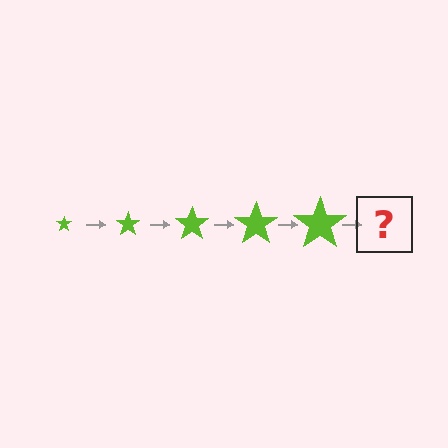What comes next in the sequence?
The next element should be a lime star, larger than the previous one.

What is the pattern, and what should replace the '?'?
The pattern is that the star gets progressively larger each step. The '?' should be a lime star, larger than the previous one.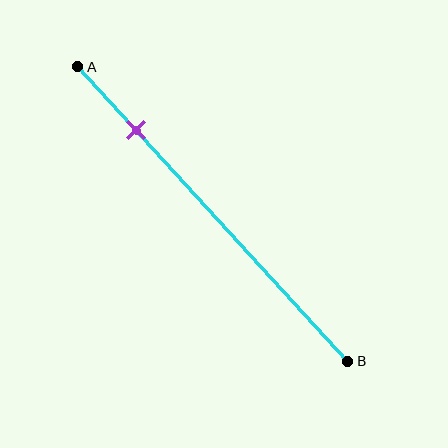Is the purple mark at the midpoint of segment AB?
No, the mark is at about 20% from A, not at the 50% midpoint.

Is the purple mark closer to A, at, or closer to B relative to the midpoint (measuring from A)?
The purple mark is closer to point A than the midpoint of segment AB.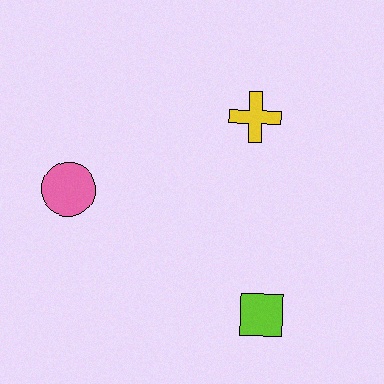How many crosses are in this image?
There is 1 cross.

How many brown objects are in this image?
There are no brown objects.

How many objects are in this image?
There are 3 objects.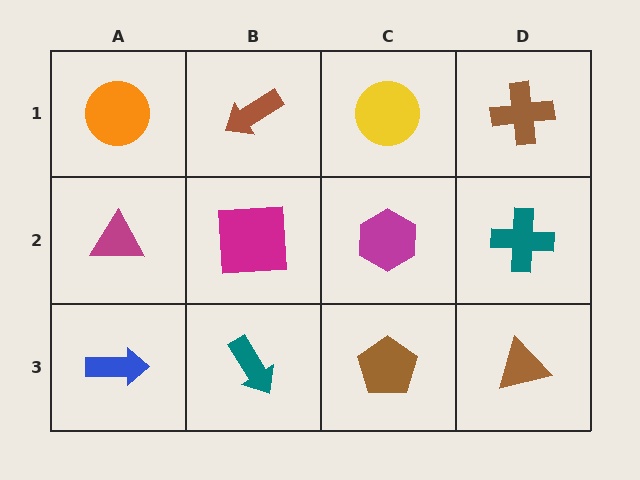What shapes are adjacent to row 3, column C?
A magenta hexagon (row 2, column C), a teal arrow (row 3, column B), a brown triangle (row 3, column D).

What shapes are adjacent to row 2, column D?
A brown cross (row 1, column D), a brown triangle (row 3, column D), a magenta hexagon (row 2, column C).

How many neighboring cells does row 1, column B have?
3.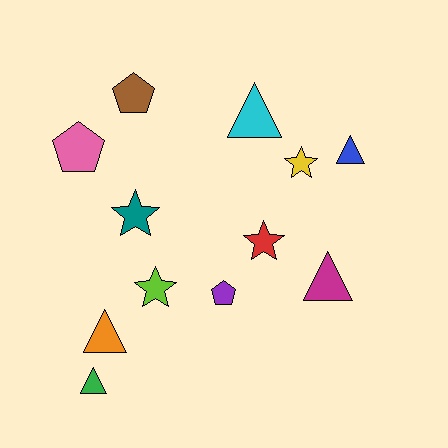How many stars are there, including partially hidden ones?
There are 4 stars.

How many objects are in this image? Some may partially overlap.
There are 12 objects.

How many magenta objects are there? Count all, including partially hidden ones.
There is 1 magenta object.